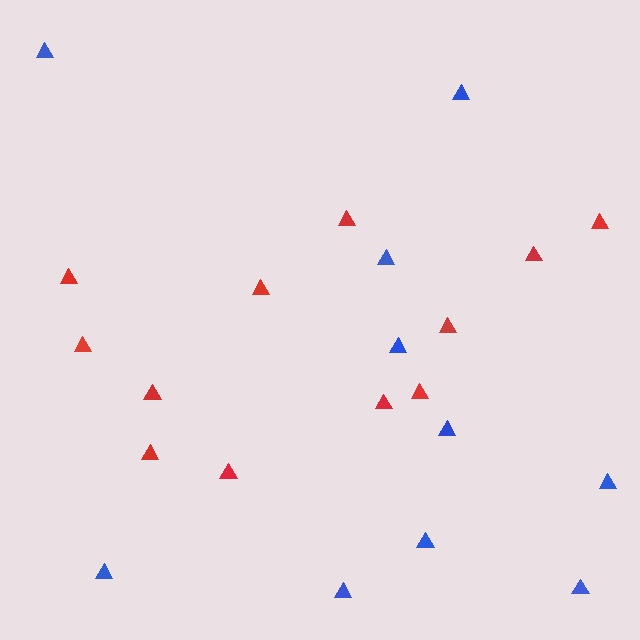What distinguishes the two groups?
There are 2 groups: one group of blue triangles (10) and one group of red triangles (12).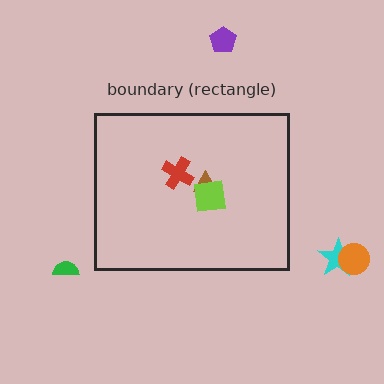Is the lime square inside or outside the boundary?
Inside.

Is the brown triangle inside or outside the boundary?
Inside.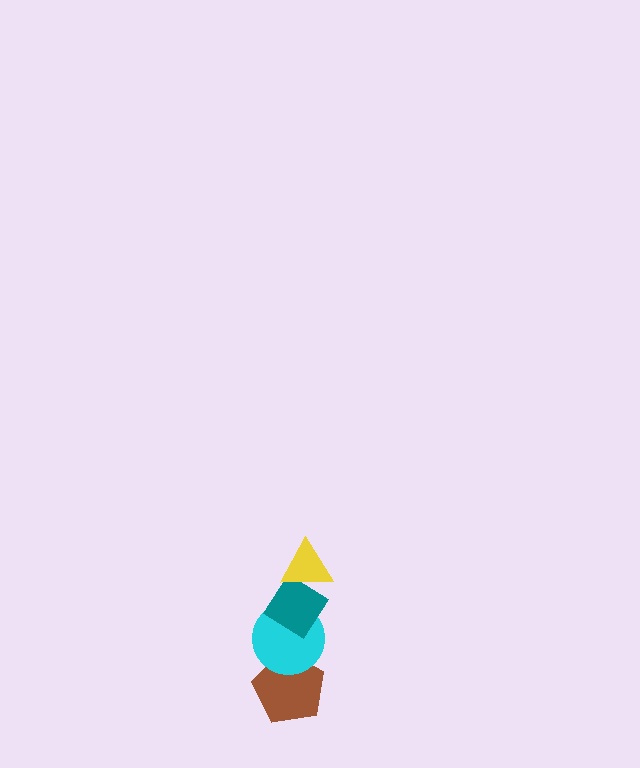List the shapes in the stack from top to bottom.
From top to bottom: the yellow triangle, the teal diamond, the cyan circle, the brown pentagon.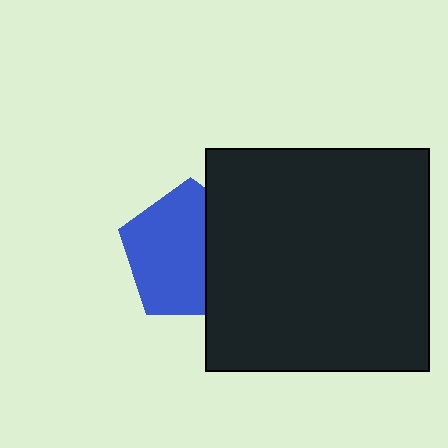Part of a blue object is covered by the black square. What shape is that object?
It is a pentagon.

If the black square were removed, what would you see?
You would see the complete blue pentagon.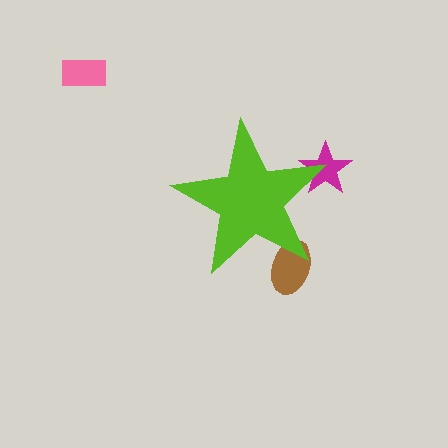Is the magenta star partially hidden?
Yes, the magenta star is partially hidden behind the lime star.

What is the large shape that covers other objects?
A lime star.